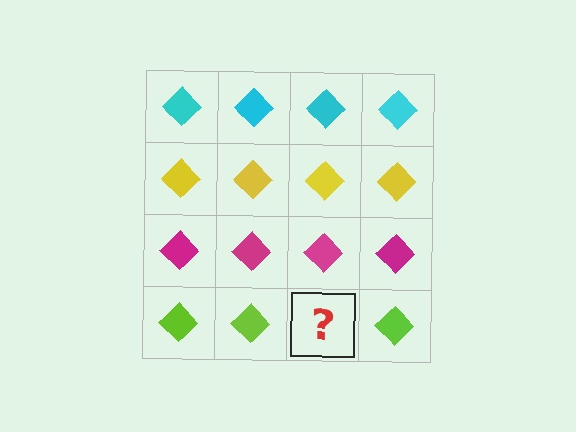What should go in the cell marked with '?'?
The missing cell should contain a lime diamond.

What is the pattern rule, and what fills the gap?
The rule is that each row has a consistent color. The gap should be filled with a lime diamond.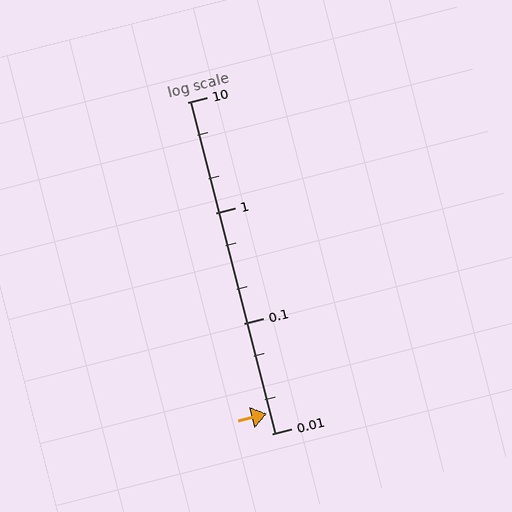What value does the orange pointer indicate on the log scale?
The pointer indicates approximately 0.015.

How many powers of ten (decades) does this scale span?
The scale spans 3 decades, from 0.01 to 10.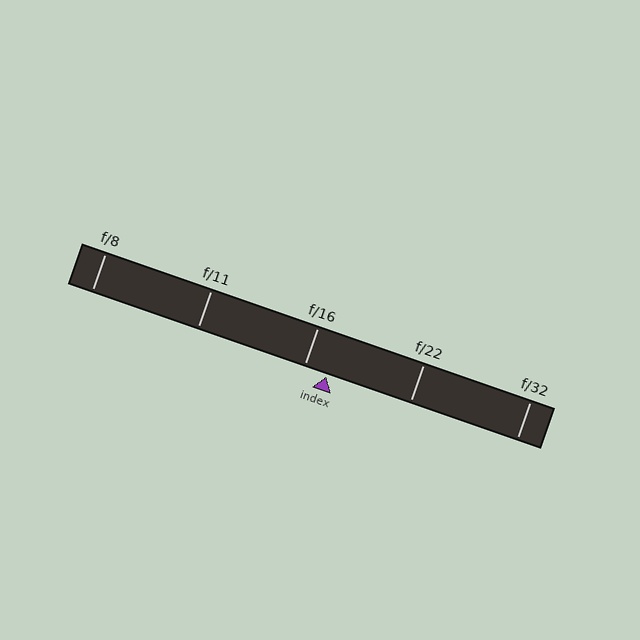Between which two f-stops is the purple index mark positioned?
The index mark is between f/16 and f/22.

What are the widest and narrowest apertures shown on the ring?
The widest aperture shown is f/8 and the narrowest is f/32.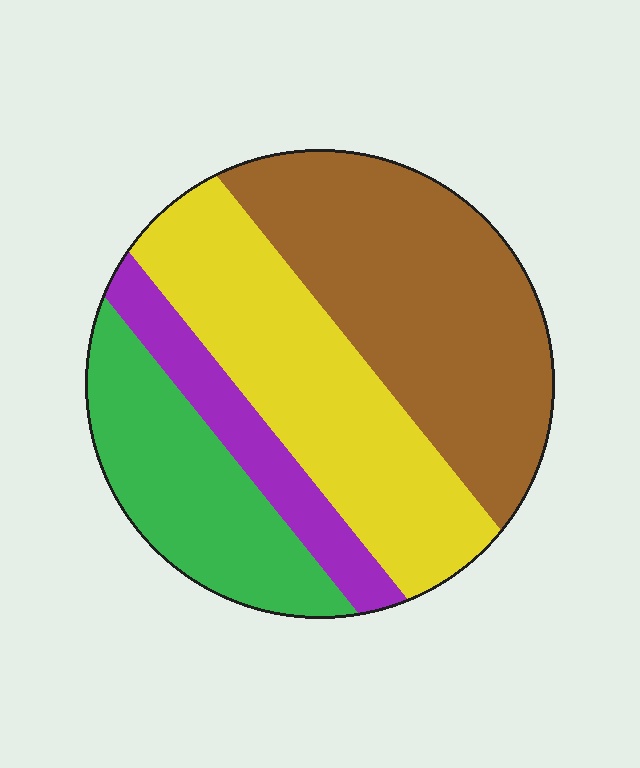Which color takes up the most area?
Brown, at roughly 35%.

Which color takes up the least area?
Purple, at roughly 10%.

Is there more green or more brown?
Brown.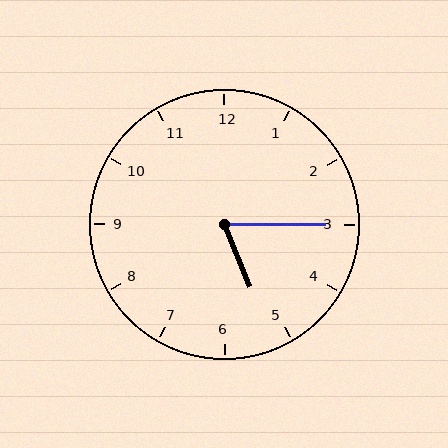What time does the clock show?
5:15.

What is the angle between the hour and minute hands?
Approximately 68 degrees.